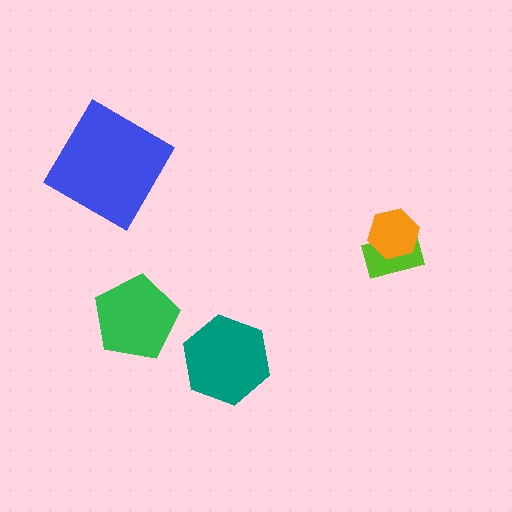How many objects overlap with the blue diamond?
0 objects overlap with the blue diamond.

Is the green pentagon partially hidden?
No, no other shape covers it.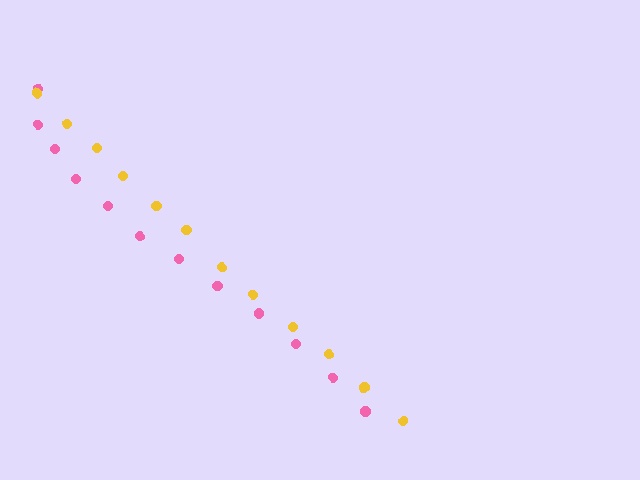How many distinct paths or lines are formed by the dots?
There are 2 distinct paths.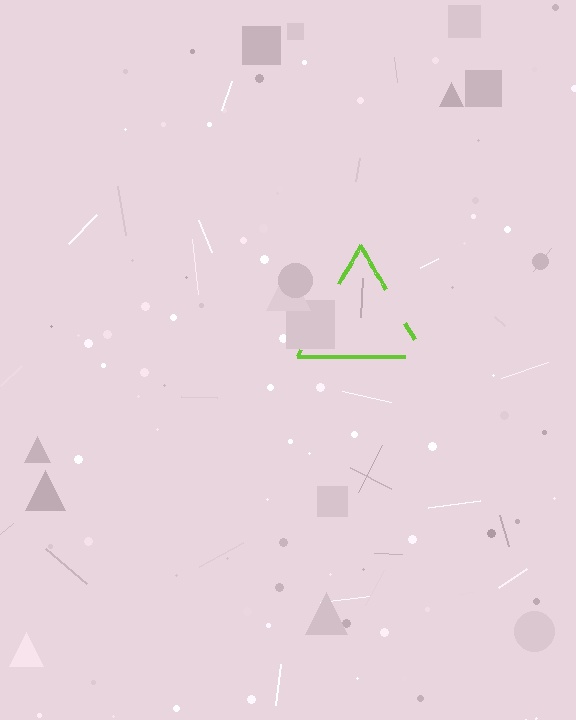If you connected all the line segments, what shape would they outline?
They would outline a triangle.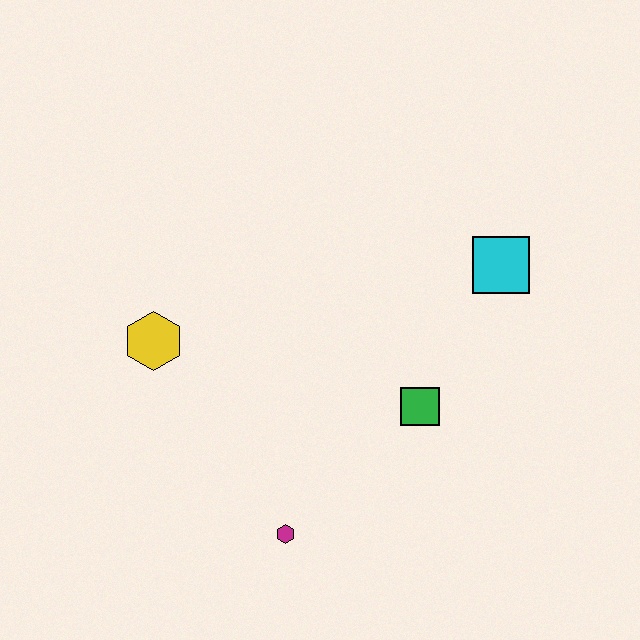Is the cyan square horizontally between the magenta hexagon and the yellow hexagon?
No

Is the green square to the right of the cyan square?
No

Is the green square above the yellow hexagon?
No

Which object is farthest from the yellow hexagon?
The cyan square is farthest from the yellow hexagon.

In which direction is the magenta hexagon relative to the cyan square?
The magenta hexagon is below the cyan square.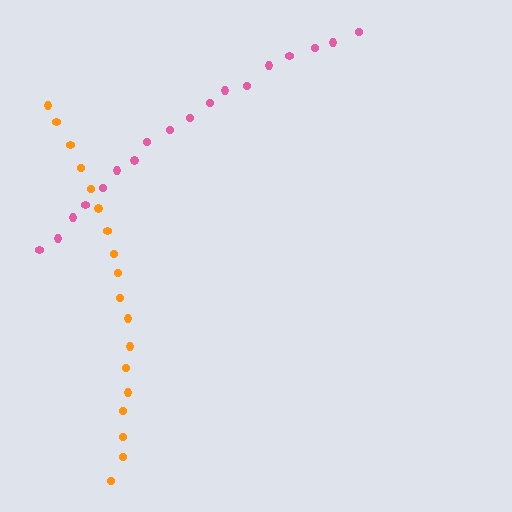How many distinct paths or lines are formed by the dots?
There are 2 distinct paths.